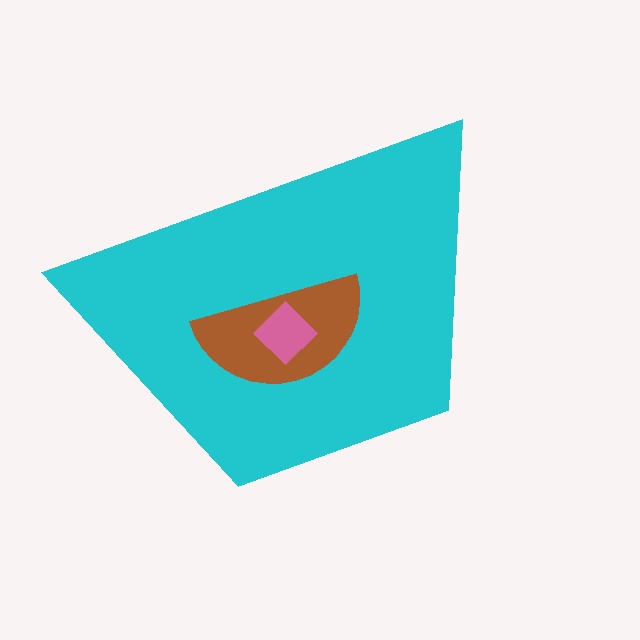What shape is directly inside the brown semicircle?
The pink diamond.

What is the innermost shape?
The pink diamond.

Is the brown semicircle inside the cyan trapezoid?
Yes.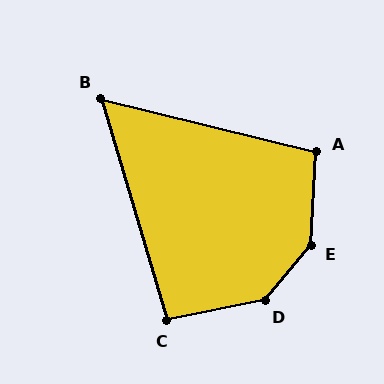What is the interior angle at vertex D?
Approximately 142 degrees (obtuse).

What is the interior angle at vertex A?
Approximately 101 degrees (obtuse).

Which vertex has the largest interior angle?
E, at approximately 143 degrees.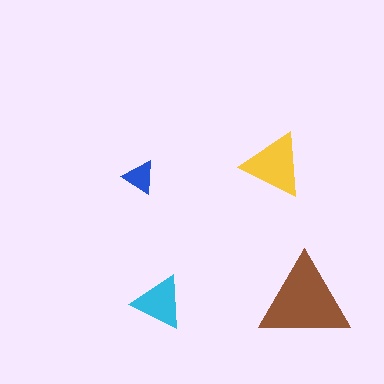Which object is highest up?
The yellow triangle is topmost.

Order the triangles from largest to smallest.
the brown one, the yellow one, the cyan one, the blue one.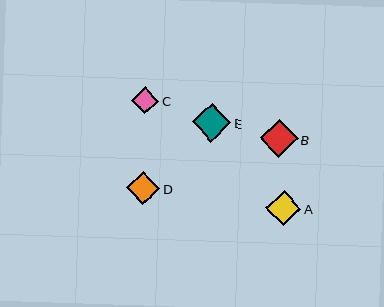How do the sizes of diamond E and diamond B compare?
Diamond E and diamond B are approximately the same size.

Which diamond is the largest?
Diamond E is the largest with a size of approximately 38 pixels.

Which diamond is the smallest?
Diamond C is the smallest with a size of approximately 27 pixels.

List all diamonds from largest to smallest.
From largest to smallest: E, B, A, D, C.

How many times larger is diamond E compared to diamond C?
Diamond E is approximately 1.4 times the size of diamond C.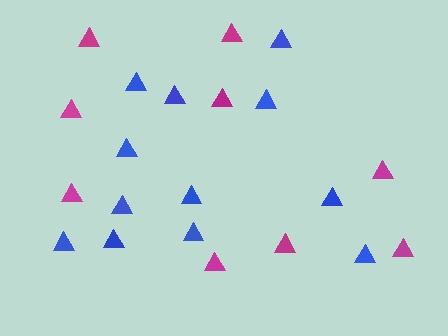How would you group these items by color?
There are 2 groups: one group of blue triangles (12) and one group of magenta triangles (9).